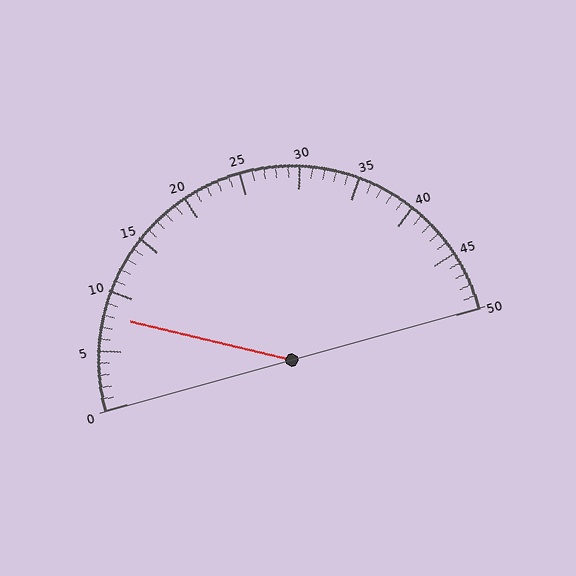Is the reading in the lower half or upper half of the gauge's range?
The reading is in the lower half of the range (0 to 50).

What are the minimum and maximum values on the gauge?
The gauge ranges from 0 to 50.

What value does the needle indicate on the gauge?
The needle indicates approximately 8.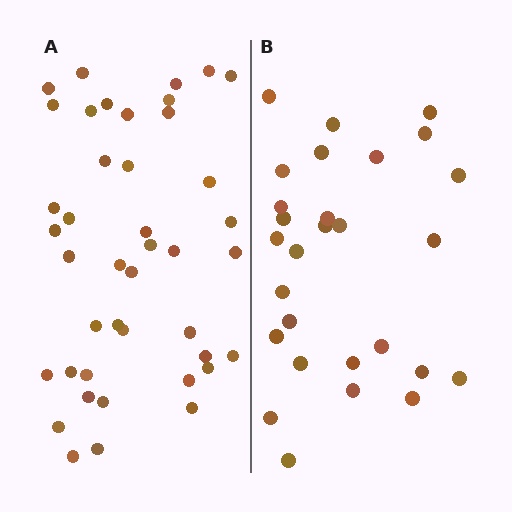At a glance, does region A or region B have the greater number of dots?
Region A (the left region) has more dots.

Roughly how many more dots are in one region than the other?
Region A has approximately 15 more dots than region B.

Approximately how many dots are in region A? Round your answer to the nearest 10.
About 40 dots. (The exact count is 42, which rounds to 40.)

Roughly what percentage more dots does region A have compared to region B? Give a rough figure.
About 50% more.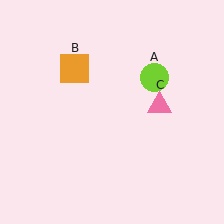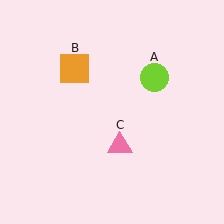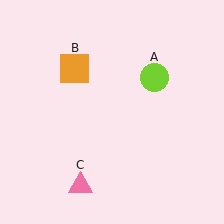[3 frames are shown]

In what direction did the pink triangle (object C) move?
The pink triangle (object C) moved down and to the left.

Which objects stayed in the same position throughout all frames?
Lime circle (object A) and orange square (object B) remained stationary.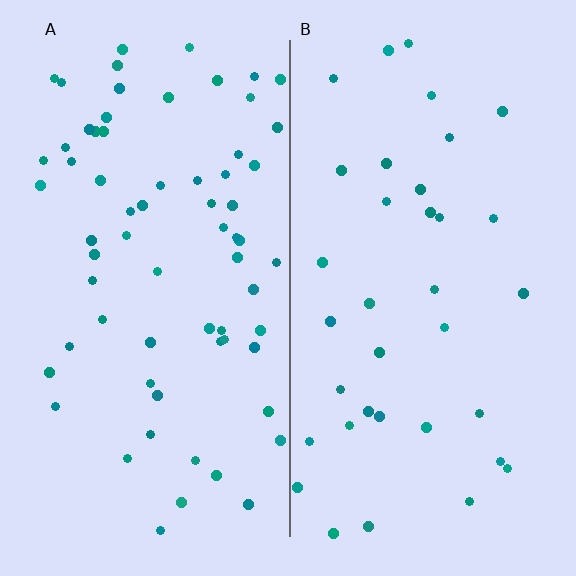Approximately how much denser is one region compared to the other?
Approximately 1.9× — region A over region B.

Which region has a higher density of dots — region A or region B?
A (the left).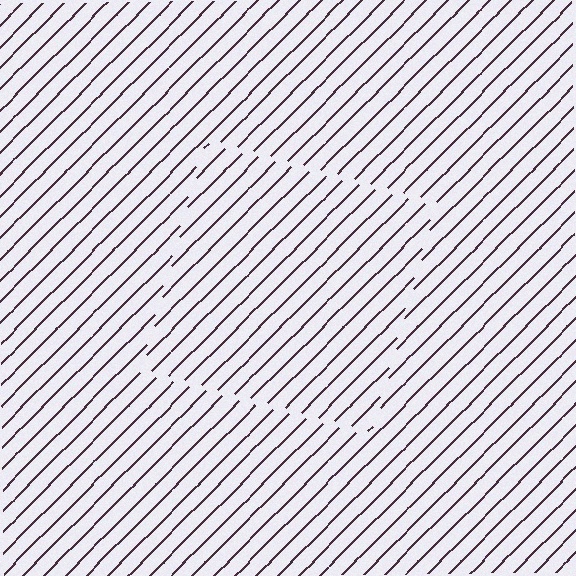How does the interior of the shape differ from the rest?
The interior of the shape contains the same grating, shifted by half a period — the contour is defined by the phase discontinuity where line-ends from the inner and outer gratings abut.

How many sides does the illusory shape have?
4 sides — the line-ends trace a square.